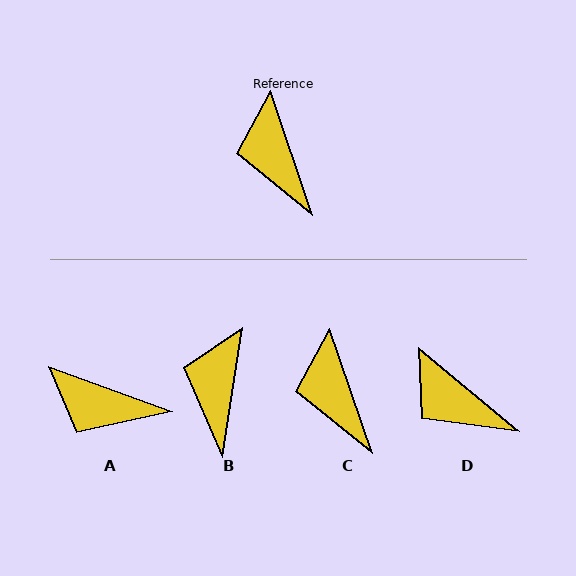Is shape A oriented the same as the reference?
No, it is off by about 51 degrees.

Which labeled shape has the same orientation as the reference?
C.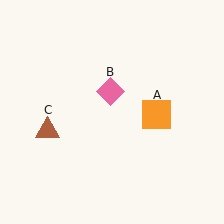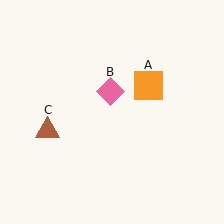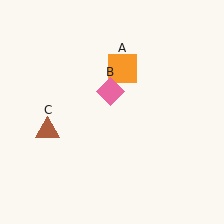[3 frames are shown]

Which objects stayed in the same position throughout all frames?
Pink diamond (object B) and brown triangle (object C) remained stationary.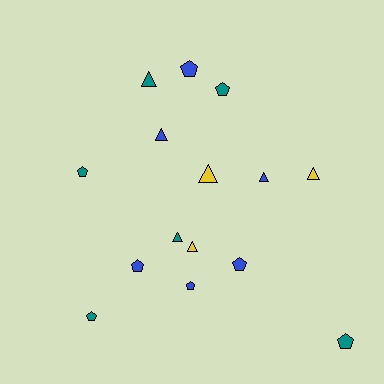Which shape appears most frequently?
Pentagon, with 8 objects.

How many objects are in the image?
There are 15 objects.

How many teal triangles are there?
There are 2 teal triangles.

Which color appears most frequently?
Blue, with 6 objects.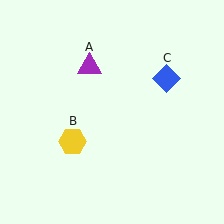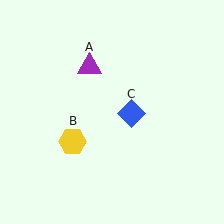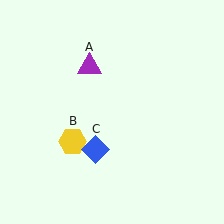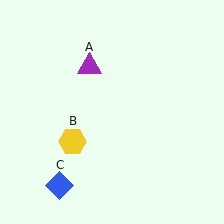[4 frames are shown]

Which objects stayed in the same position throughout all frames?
Purple triangle (object A) and yellow hexagon (object B) remained stationary.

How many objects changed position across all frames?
1 object changed position: blue diamond (object C).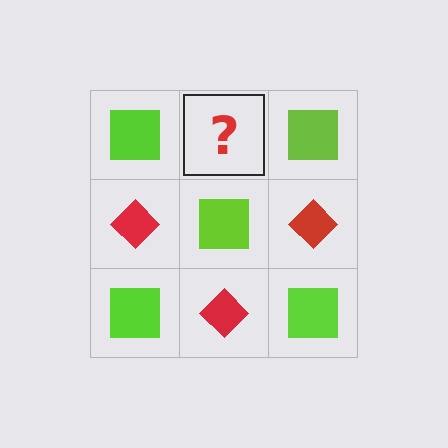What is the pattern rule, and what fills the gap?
The rule is that it alternates lime square and red diamond in a checkerboard pattern. The gap should be filled with a red diamond.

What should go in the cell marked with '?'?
The missing cell should contain a red diamond.